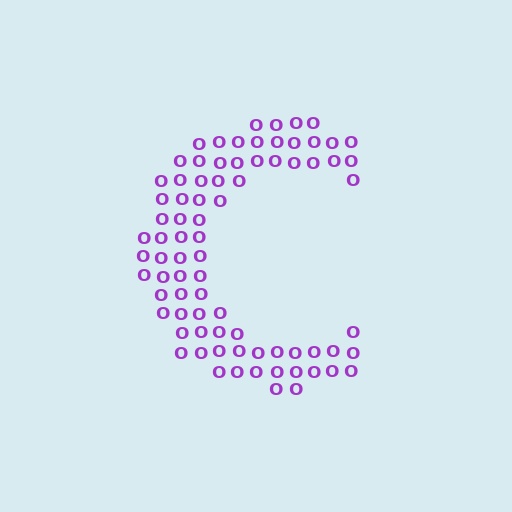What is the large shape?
The large shape is the letter C.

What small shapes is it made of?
It is made of small letter O's.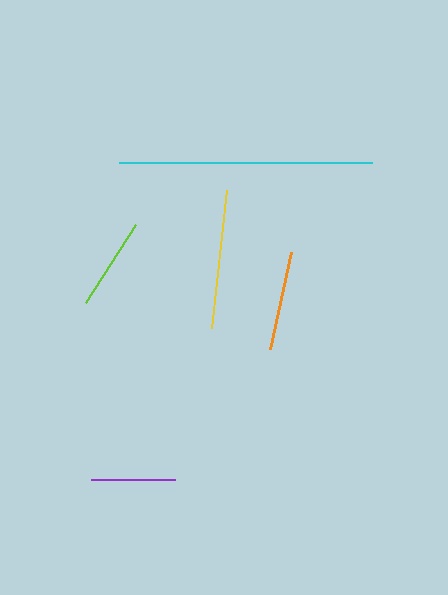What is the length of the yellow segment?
The yellow segment is approximately 139 pixels long.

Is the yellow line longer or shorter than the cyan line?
The cyan line is longer than the yellow line.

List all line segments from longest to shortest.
From longest to shortest: cyan, yellow, orange, lime, purple.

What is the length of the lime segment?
The lime segment is approximately 93 pixels long.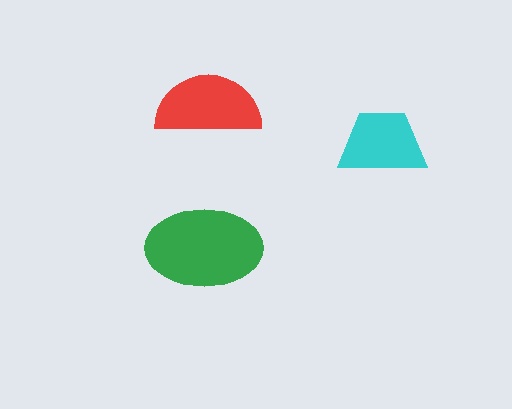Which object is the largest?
The green ellipse.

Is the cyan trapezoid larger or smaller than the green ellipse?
Smaller.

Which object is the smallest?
The cyan trapezoid.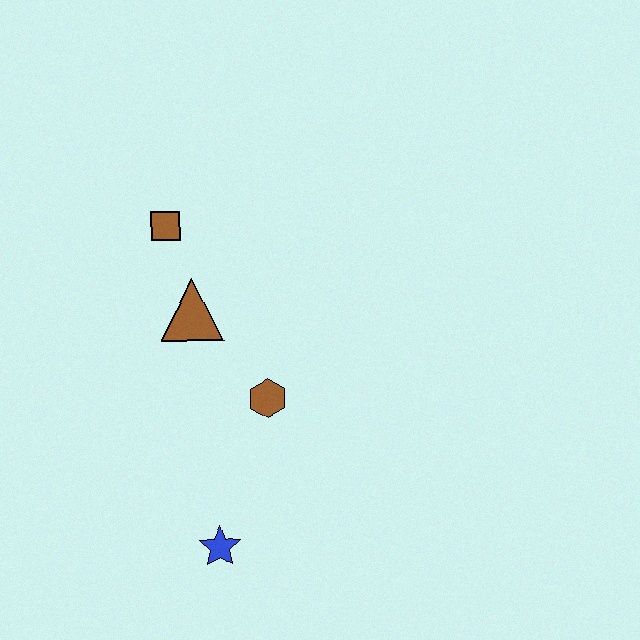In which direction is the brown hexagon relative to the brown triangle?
The brown hexagon is below the brown triangle.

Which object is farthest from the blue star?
The brown square is farthest from the blue star.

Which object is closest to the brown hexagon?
The brown triangle is closest to the brown hexagon.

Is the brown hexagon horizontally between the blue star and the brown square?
No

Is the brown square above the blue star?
Yes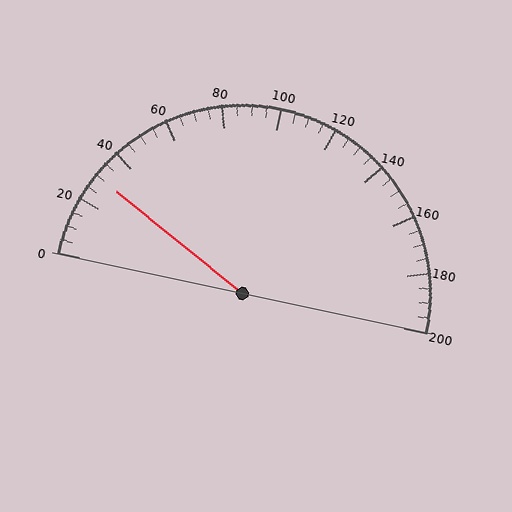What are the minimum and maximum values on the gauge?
The gauge ranges from 0 to 200.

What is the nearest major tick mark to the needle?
The nearest major tick mark is 40.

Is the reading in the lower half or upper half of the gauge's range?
The reading is in the lower half of the range (0 to 200).